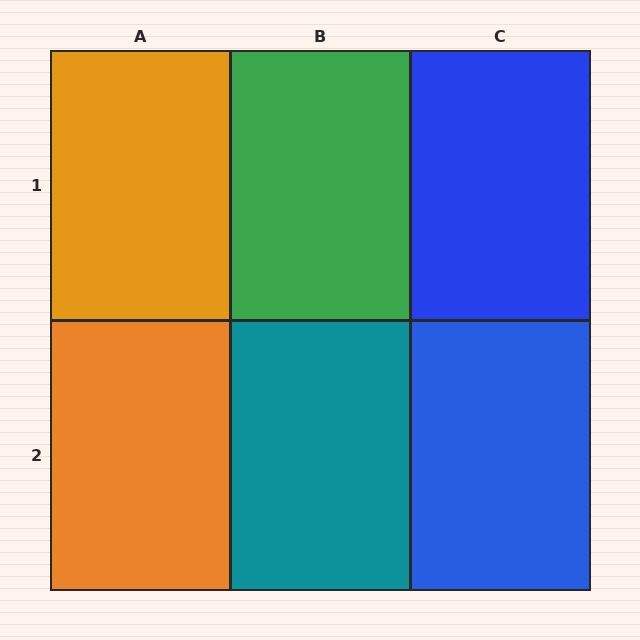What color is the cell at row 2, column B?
Teal.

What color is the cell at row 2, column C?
Blue.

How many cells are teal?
1 cell is teal.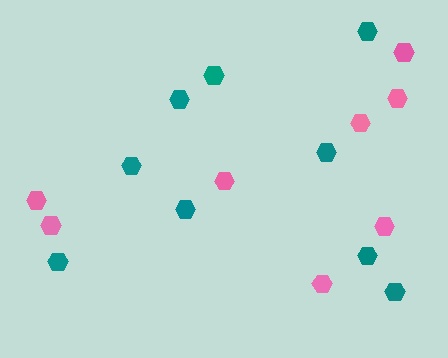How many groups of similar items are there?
There are 2 groups: one group of pink hexagons (8) and one group of teal hexagons (9).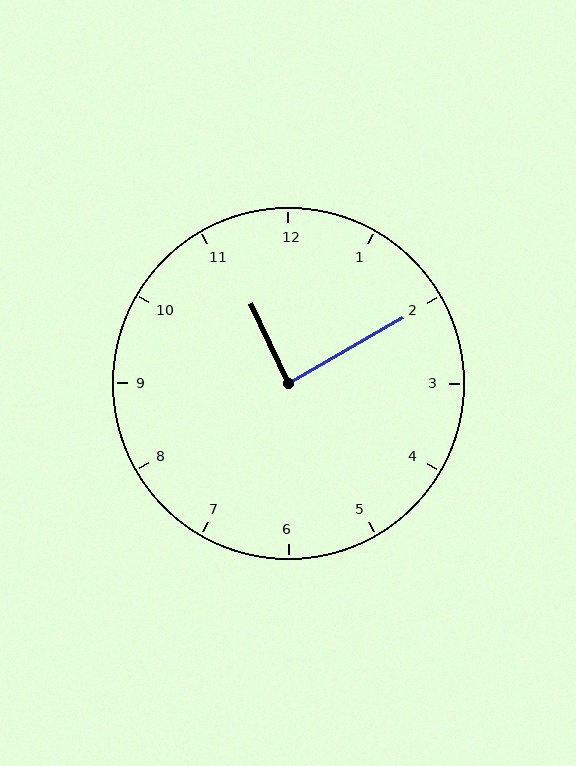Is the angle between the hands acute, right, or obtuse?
It is right.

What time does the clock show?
11:10.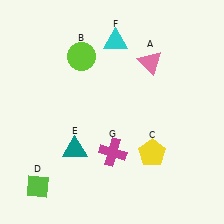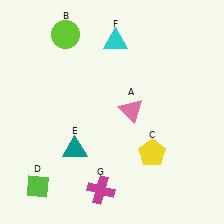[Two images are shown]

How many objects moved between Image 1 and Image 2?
3 objects moved between the two images.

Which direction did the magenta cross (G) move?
The magenta cross (G) moved down.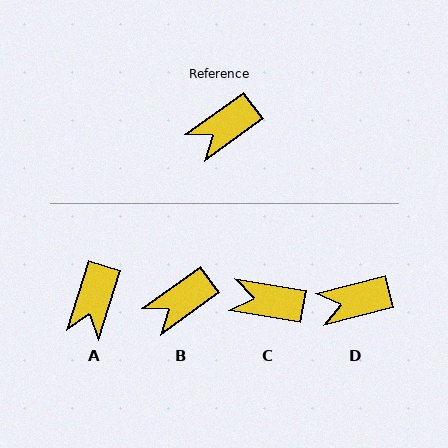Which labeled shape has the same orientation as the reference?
B.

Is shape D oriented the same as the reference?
No, it is off by about 22 degrees.